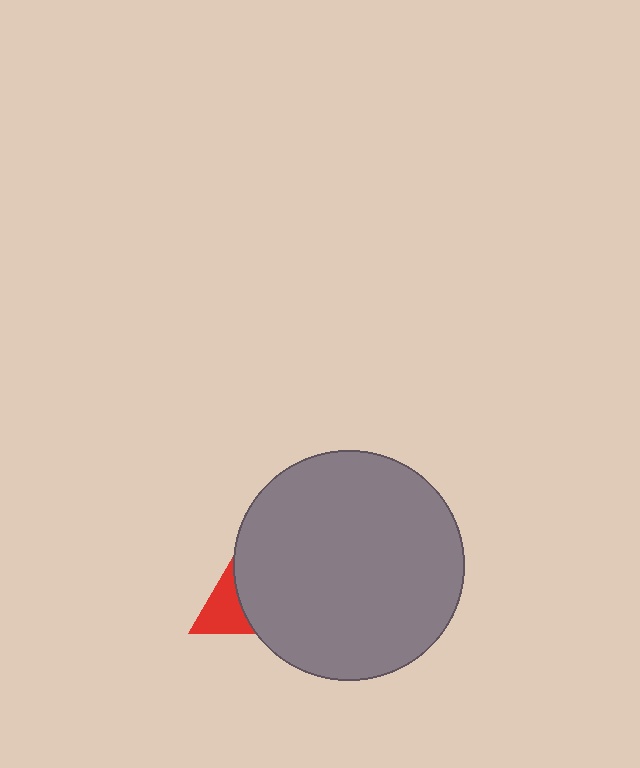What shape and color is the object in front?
The object in front is a gray circle.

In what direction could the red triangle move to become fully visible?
The red triangle could move left. That would shift it out from behind the gray circle entirely.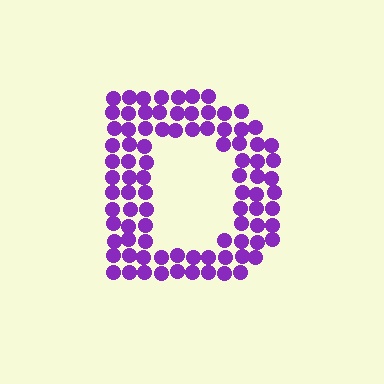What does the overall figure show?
The overall figure shows the letter D.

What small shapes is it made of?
It is made of small circles.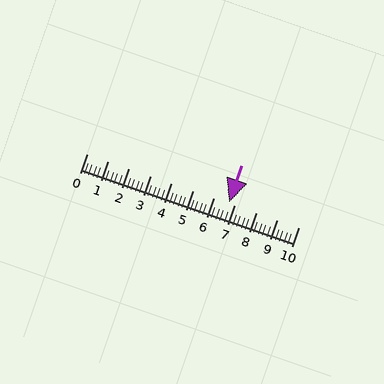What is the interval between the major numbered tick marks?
The major tick marks are spaced 1 units apart.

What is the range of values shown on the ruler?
The ruler shows values from 0 to 10.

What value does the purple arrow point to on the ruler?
The purple arrow points to approximately 6.7.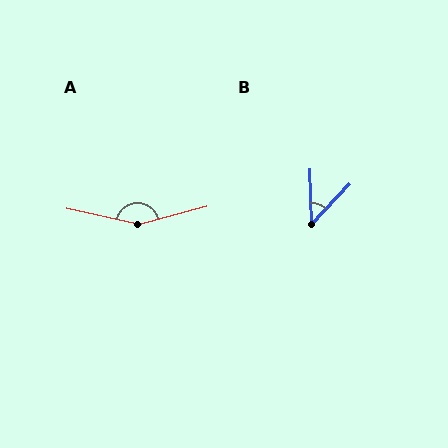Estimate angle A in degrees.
Approximately 153 degrees.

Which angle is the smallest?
B, at approximately 44 degrees.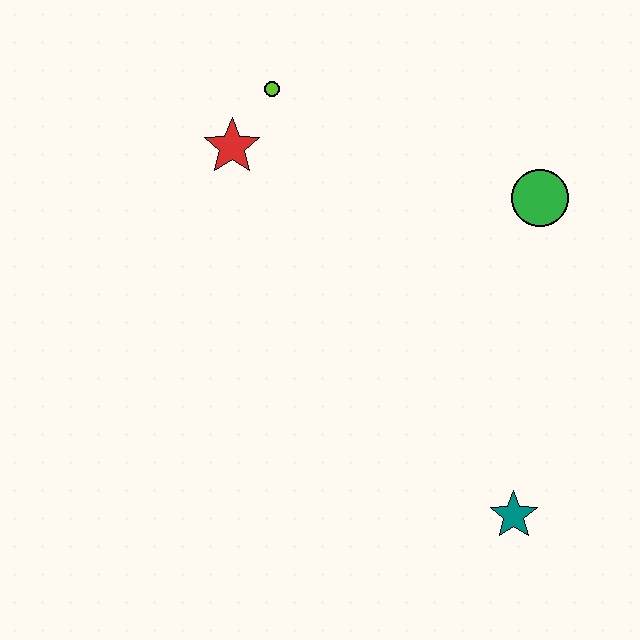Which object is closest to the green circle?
The lime circle is closest to the green circle.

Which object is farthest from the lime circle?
The teal star is farthest from the lime circle.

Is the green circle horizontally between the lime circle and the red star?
No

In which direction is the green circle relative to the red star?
The green circle is to the right of the red star.